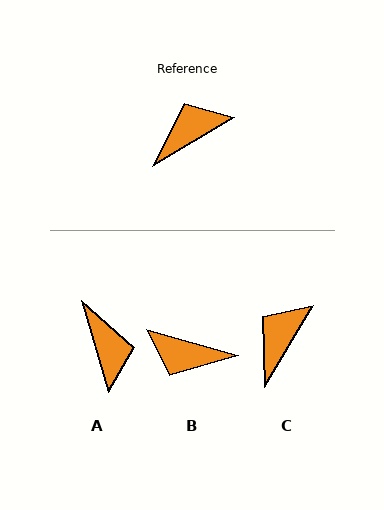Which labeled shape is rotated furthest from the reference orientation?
B, about 133 degrees away.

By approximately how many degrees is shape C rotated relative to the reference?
Approximately 28 degrees counter-clockwise.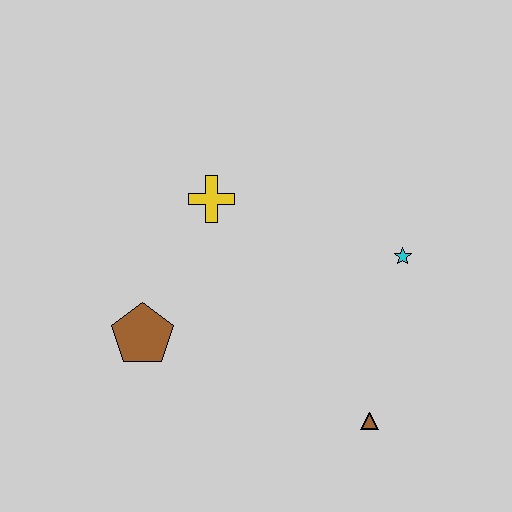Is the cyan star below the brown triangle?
No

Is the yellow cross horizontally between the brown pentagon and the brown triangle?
Yes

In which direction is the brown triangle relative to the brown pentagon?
The brown triangle is to the right of the brown pentagon.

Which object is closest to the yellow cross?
The brown pentagon is closest to the yellow cross.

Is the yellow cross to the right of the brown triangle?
No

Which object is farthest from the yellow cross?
The brown triangle is farthest from the yellow cross.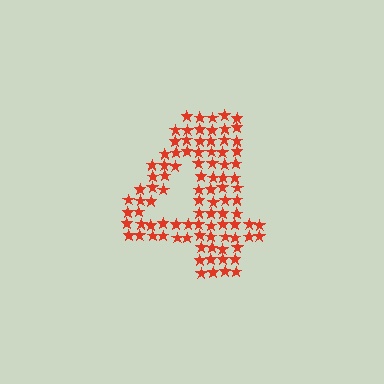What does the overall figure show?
The overall figure shows the digit 4.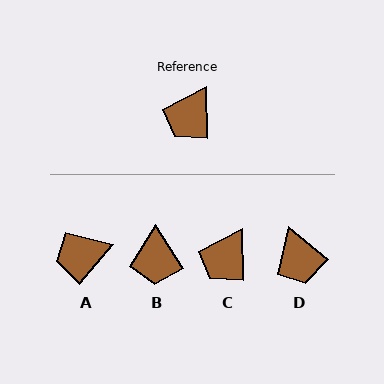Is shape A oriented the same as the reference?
No, it is off by about 41 degrees.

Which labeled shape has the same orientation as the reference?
C.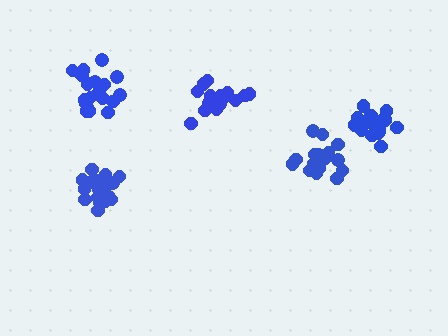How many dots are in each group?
Group 1: 19 dots, Group 2: 21 dots, Group 3: 21 dots, Group 4: 16 dots, Group 5: 18 dots (95 total).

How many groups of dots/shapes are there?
There are 5 groups.